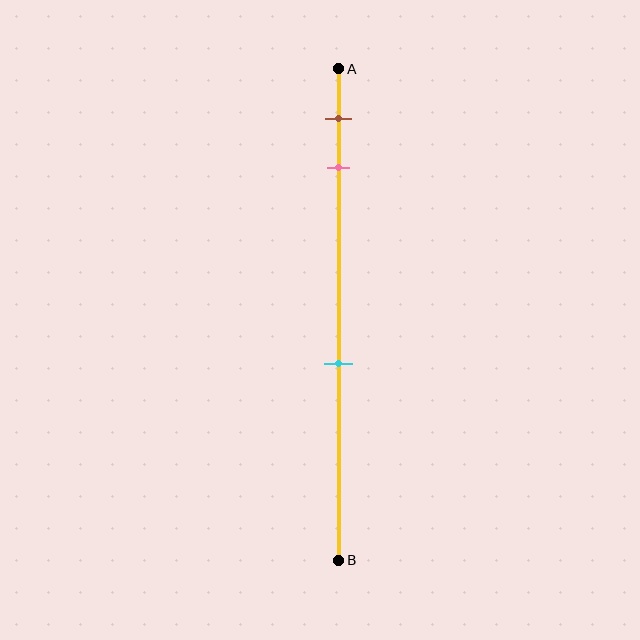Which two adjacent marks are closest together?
The brown and pink marks are the closest adjacent pair.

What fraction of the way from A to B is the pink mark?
The pink mark is approximately 20% (0.2) of the way from A to B.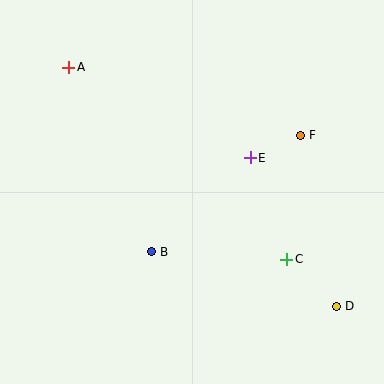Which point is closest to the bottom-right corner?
Point D is closest to the bottom-right corner.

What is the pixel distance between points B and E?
The distance between B and E is 136 pixels.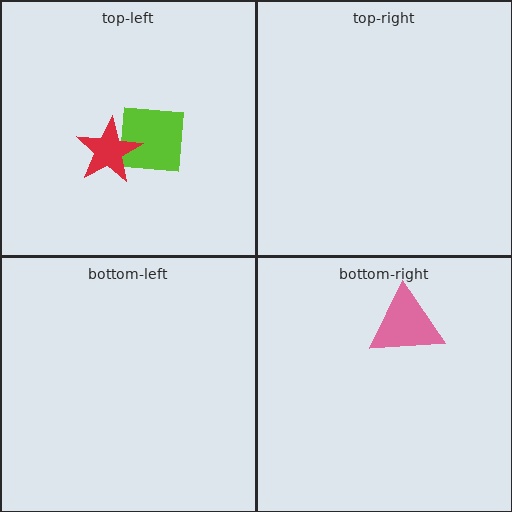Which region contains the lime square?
The top-left region.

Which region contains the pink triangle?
The bottom-right region.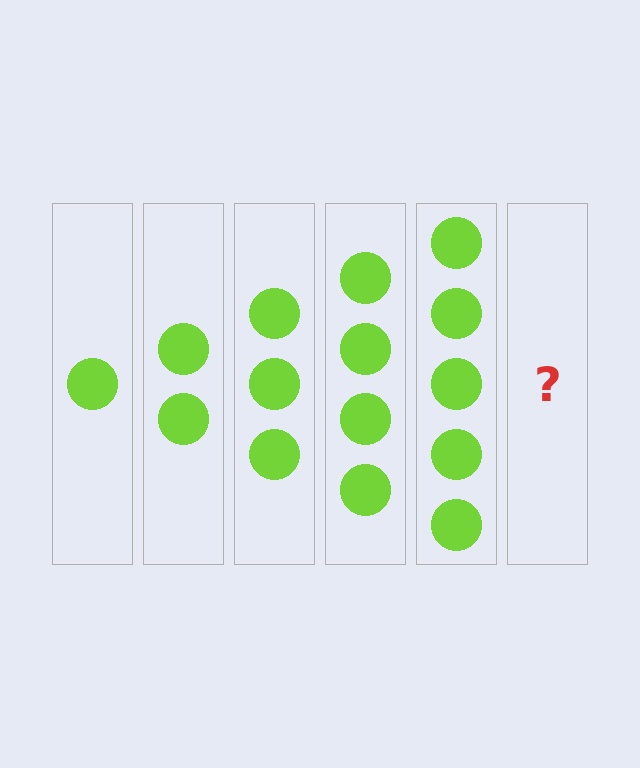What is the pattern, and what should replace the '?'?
The pattern is that each step adds one more circle. The '?' should be 6 circles.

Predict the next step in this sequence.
The next step is 6 circles.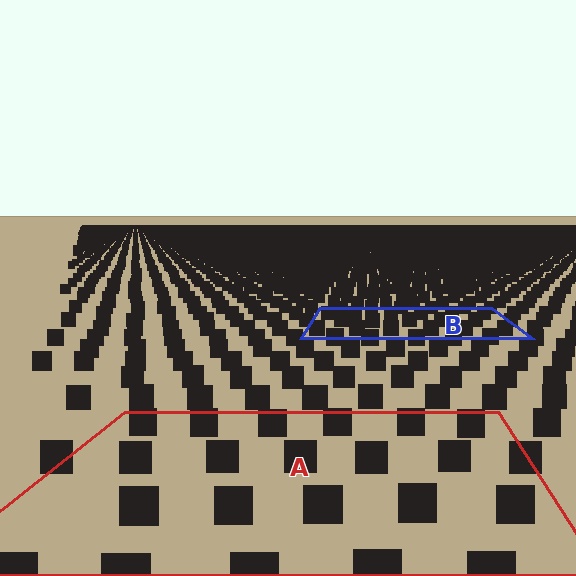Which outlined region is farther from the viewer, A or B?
Region B is farther from the viewer — the texture elements inside it appear smaller and more densely packed.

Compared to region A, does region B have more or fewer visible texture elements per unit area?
Region B has more texture elements per unit area — they are packed more densely because it is farther away.